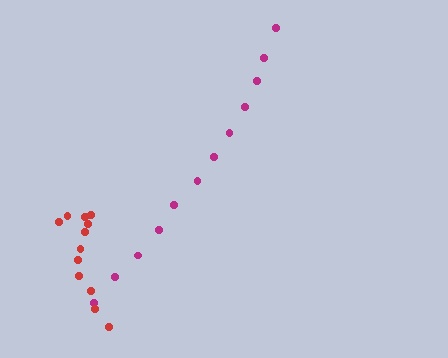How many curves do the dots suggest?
There are 2 distinct paths.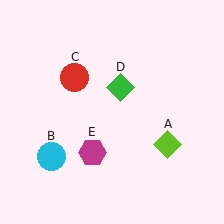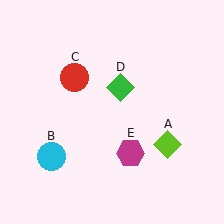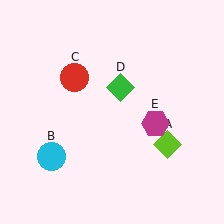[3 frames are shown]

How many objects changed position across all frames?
1 object changed position: magenta hexagon (object E).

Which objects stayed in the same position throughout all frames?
Lime diamond (object A) and cyan circle (object B) and red circle (object C) and green diamond (object D) remained stationary.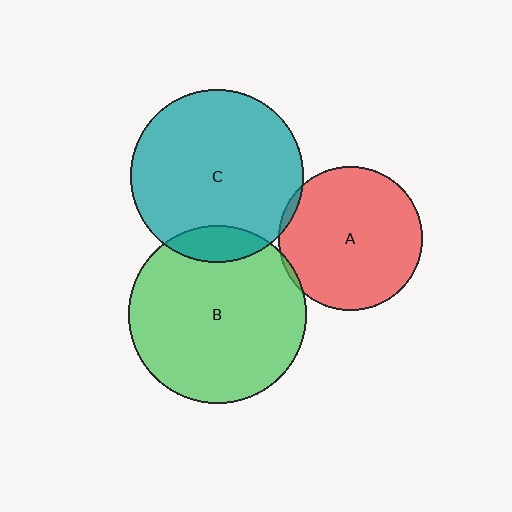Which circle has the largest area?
Circle B (green).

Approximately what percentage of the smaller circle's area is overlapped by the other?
Approximately 10%.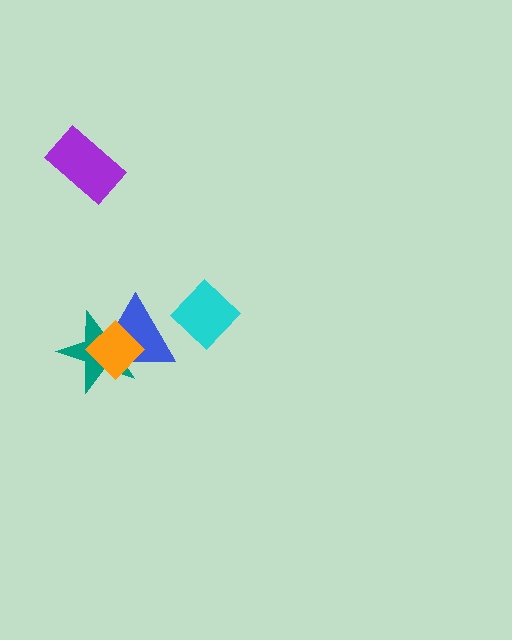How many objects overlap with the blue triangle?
2 objects overlap with the blue triangle.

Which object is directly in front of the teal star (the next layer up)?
The blue triangle is directly in front of the teal star.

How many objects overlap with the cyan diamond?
0 objects overlap with the cyan diamond.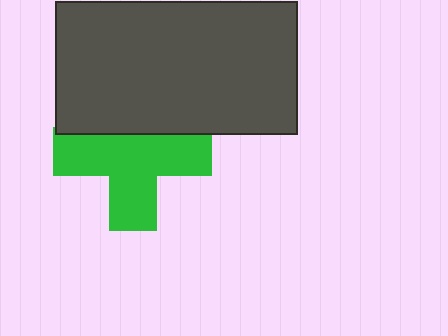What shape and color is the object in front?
The object in front is a dark gray rectangle.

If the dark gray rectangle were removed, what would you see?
You would see the complete green cross.